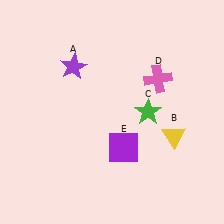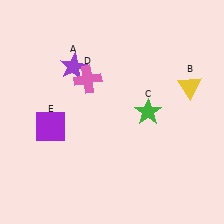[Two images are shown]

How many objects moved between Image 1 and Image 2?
3 objects moved between the two images.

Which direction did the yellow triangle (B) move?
The yellow triangle (B) moved up.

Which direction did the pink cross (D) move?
The pink cross (D) moved left.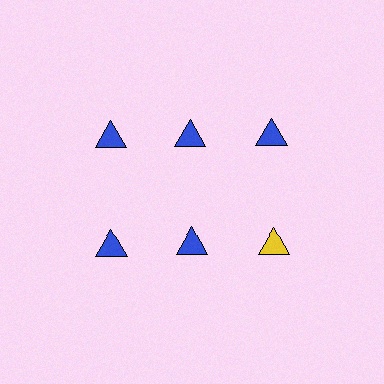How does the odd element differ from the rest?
It has a different color: yellow instead of blue.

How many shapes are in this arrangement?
There are 6 shapes arranged in a grid pattern.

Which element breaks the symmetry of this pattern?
The yellow triangle in the second row, center column breaks the symmetry. All other shapes are blue triangles.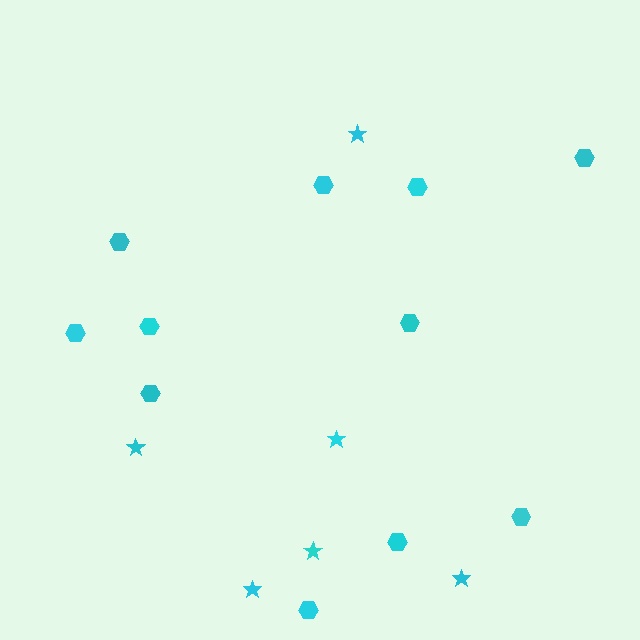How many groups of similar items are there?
There are 2 groups: one group of hexagons (11) and one group of stars (6).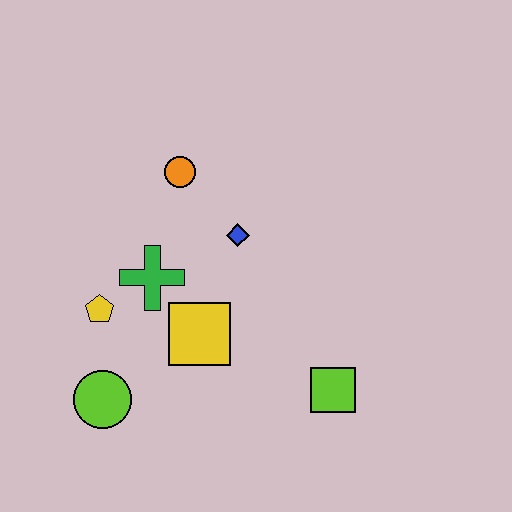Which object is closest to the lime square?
The yellow square is closest to the lime square.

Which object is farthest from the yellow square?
The orange circle is farthest from the yellow square.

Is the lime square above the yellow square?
No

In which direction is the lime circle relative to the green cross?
The lime circle is below the green cross.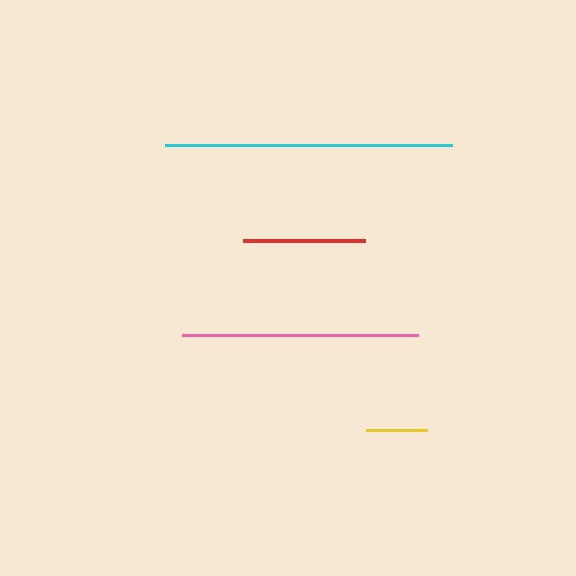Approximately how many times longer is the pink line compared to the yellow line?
The pink line is approximately 3.9 times the length of the yellow line.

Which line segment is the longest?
The cyan line is the longest at approximately 287 pixels.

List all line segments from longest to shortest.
From longest to shortest: cyan, pink, red, yellow.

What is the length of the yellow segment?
The yellow segment is approximately 61 pixels long.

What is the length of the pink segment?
The pink segment is approximately 236 pixels long.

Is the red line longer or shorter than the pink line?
The pink line is longer than the red line.